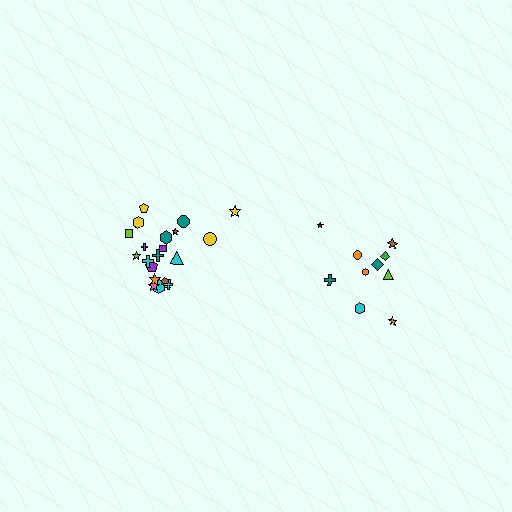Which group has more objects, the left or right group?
The left group.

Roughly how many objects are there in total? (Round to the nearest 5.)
Roughly 30 objects in total.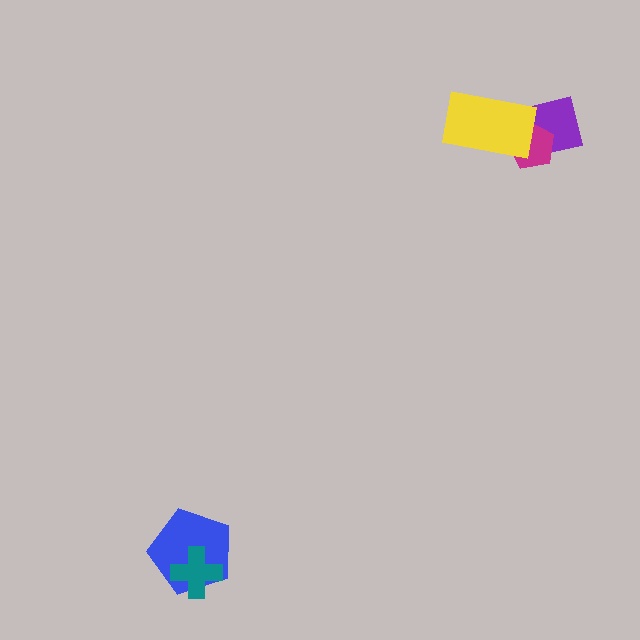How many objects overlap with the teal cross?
1 object overlaps with the teal cross.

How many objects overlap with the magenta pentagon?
2 objects overlap with the magenta pentagon.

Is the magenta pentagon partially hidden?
Yes, it is partially covered by another shape.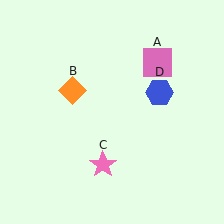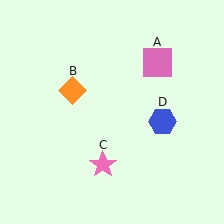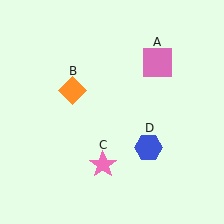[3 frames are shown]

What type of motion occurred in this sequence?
The blue hexagon (object D) rotated clockwise around the center of the scene.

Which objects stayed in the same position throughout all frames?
Pink square (object A) and orange diamond (object B) and pink star (object C) remained stationary.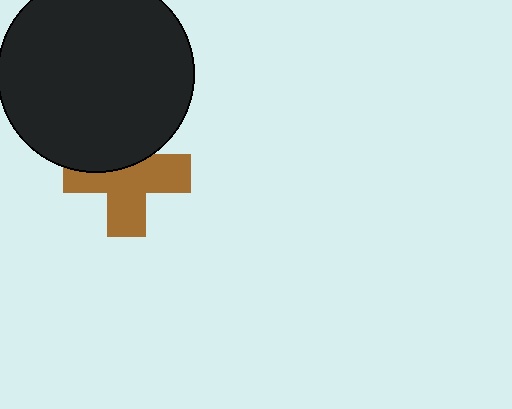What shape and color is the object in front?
The object in front is a black circle.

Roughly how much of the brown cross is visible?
About half of it is visible (roughly 64%).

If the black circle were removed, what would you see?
You would see the complete brown cross.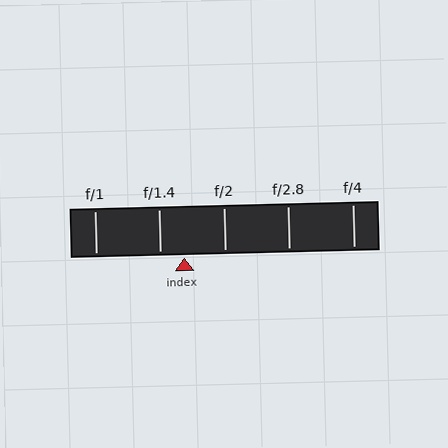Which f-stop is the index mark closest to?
The index mark is closest to f/1.4.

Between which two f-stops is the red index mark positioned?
The index mark is between f/1.4 and f/2.